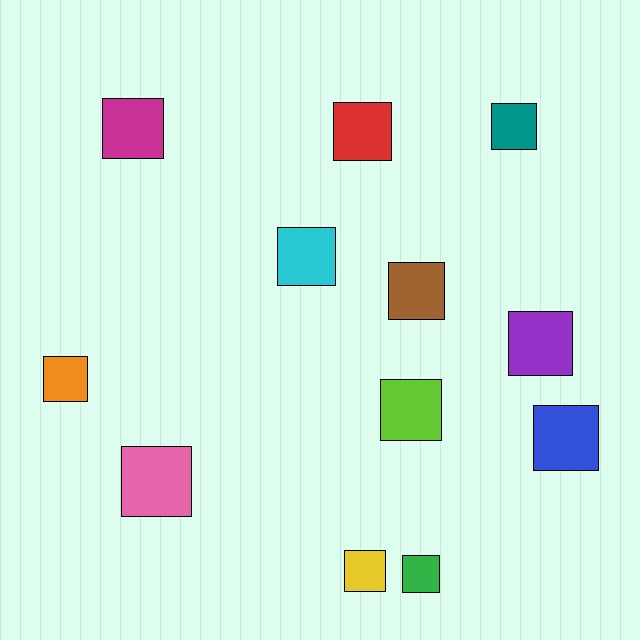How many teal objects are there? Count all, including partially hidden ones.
There is 1 teal object.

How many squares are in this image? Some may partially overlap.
There are 12 squares.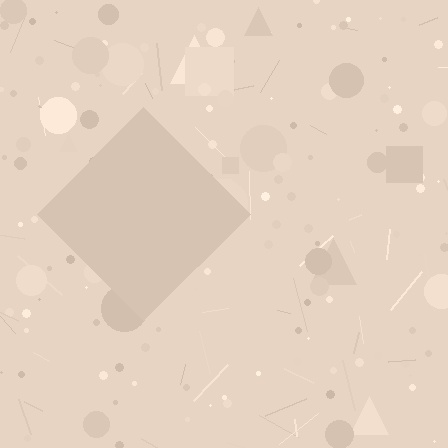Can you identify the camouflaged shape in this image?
The camouflaged shape is a diamond.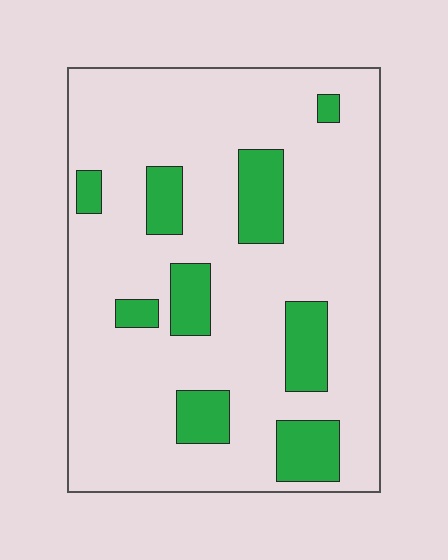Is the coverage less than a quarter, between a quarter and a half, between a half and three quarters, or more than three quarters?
Less than a quarter.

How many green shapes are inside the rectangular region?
9.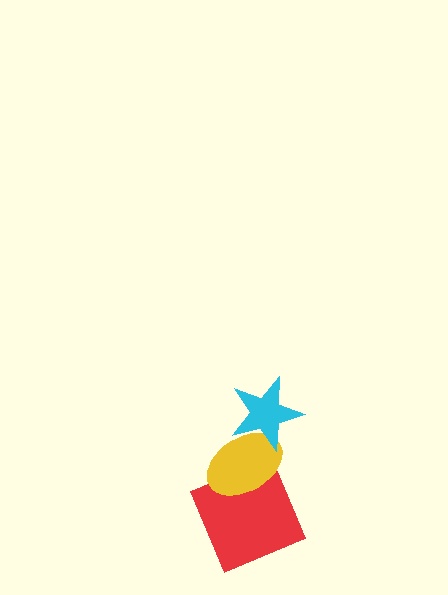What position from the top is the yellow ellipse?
The yellow ellipse is 2nd from the top.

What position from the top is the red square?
The red square is 3rd from the top.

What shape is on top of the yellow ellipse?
The cyan star is on top of the yellow ellipse.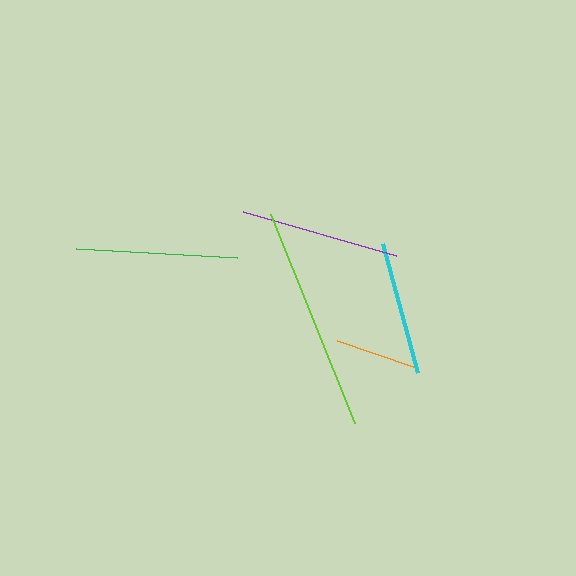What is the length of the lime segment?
The lime segment is approximately 225 pixels long.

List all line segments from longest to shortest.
From longest to shortest: lime, green, purple, cyan, orange.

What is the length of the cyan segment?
The cyan segment is approximately 133 pixels long.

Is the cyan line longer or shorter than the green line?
The green line is longer than the cyan line.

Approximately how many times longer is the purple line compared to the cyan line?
The purple line is approximately 1.2 times the length of the cyan line.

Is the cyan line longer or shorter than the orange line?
The cyan line is longer than the orange line.